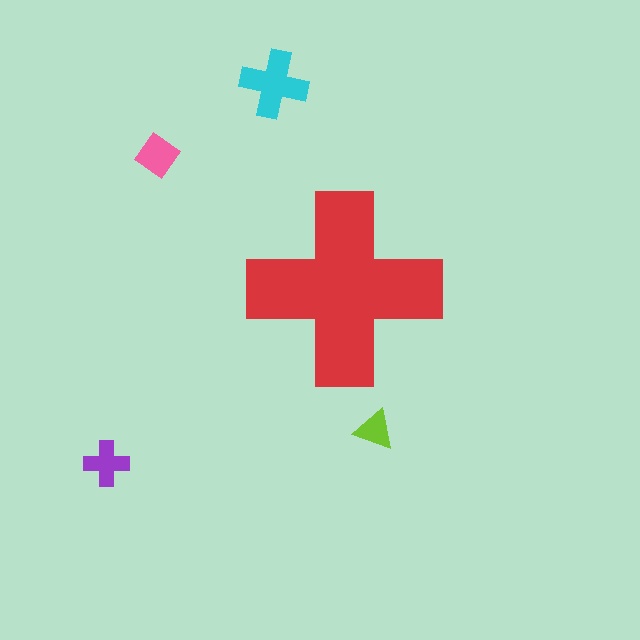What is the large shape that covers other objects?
A red cross.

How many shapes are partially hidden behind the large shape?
0 shapes are partially hidden.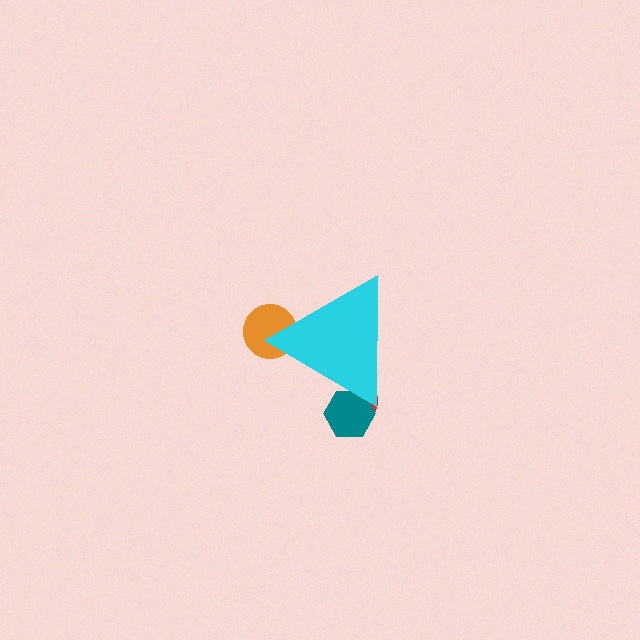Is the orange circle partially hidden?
Yes, the orange circle is partially hidden behind the cyan triangle.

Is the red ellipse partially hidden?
Yes, the red ellipse is partially hidden behind the cyan triangle.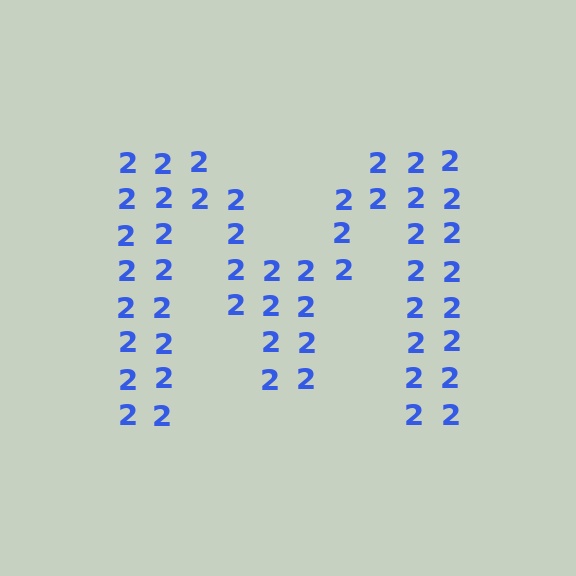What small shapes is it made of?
It is made of small digit 2's.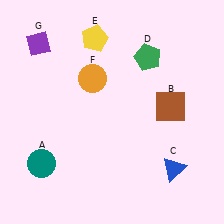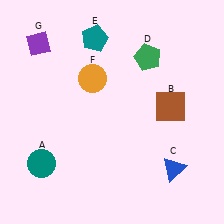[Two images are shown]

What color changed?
The pentagon (E) changed from yellow in Image 1 to teal in Image 2.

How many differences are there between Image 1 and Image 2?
There is 1 difference between the two images.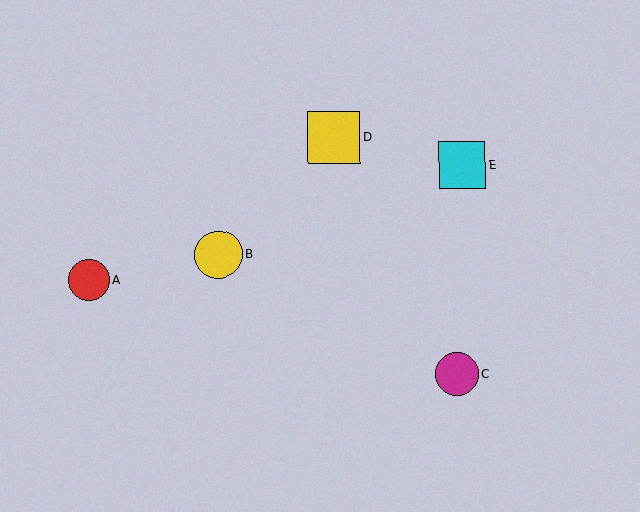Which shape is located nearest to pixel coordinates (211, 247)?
The yellow circle (labeled B) at (218, 254) is nearest to that location.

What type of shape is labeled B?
Shape B is a yellow circle.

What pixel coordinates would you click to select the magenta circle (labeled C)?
Click at (456, 374) to select the magenta circle C.